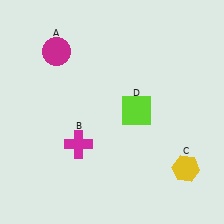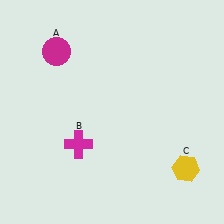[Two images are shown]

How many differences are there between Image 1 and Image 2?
There is 1 difference between the two images.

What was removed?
The lime square (D) was removed in Image 2.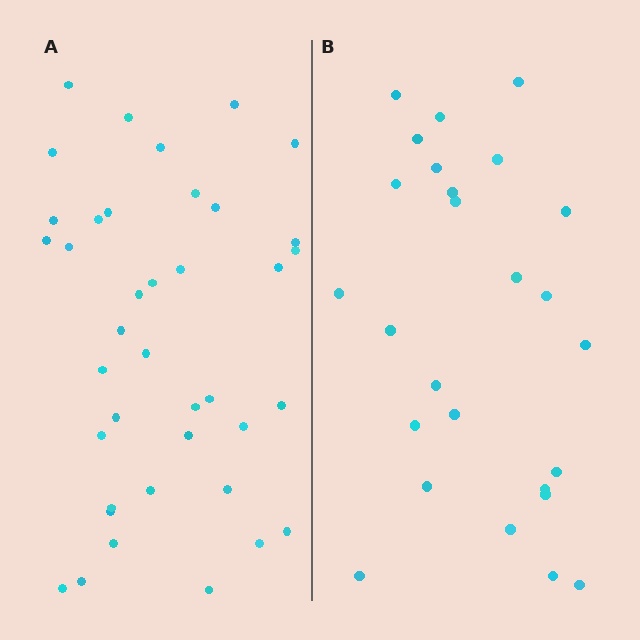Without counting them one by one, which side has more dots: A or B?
Region A (the left region) has more dots.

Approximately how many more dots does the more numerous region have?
Region A has approximately 15 more dots than region B.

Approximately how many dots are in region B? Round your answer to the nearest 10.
About 30 dots. (The exact count is 26, which rounds to 30.)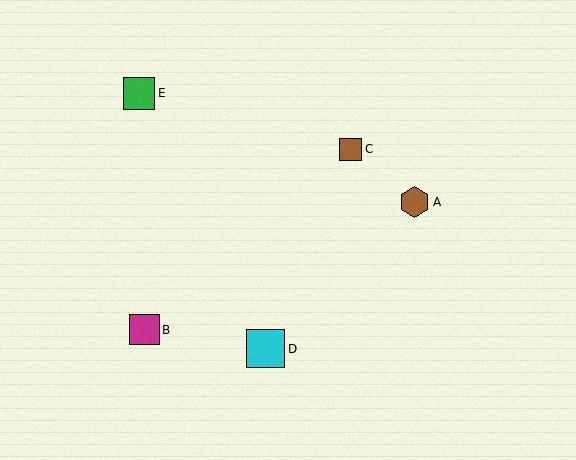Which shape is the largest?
The cyan square (labeled D) is the largest.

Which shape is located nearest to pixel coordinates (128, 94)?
The green square (labeled E) at (139, 93) is nearest to that location.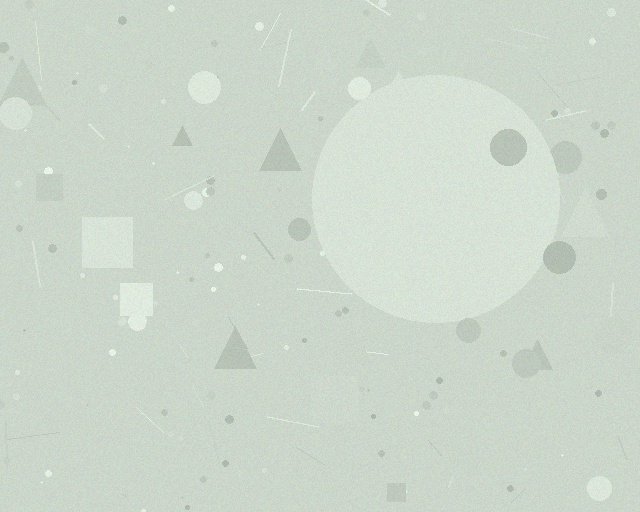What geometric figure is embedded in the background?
A circle is embedded in the background.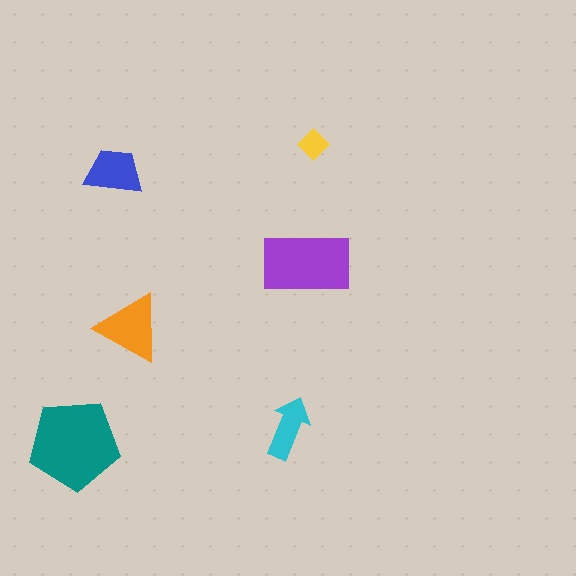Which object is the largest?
The teal pentagon.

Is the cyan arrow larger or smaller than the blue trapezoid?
Smaller.